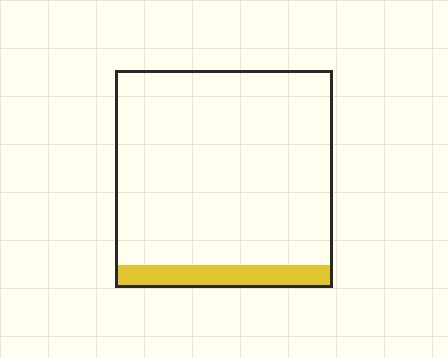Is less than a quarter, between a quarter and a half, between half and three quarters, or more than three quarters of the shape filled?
Less than a quarter.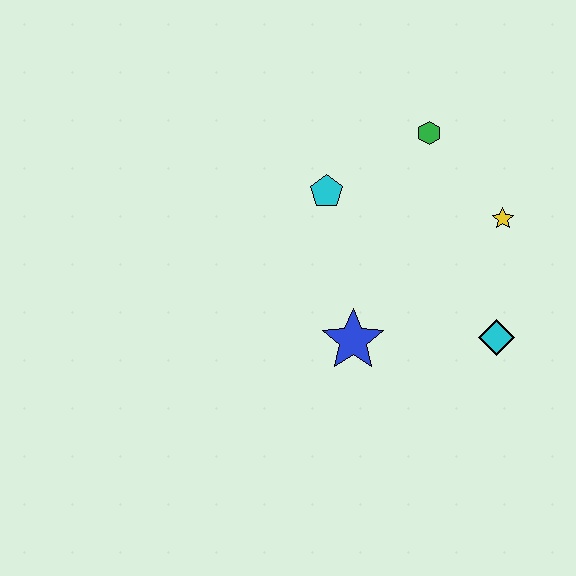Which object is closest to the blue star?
The cyan diamond is closest to the blue star.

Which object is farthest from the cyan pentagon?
The cyan diamond is farthest from the cyan pentagon.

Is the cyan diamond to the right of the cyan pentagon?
Yes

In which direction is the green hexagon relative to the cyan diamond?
The green hexagon is above the cyan diamond.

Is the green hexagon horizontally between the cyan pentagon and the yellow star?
Yes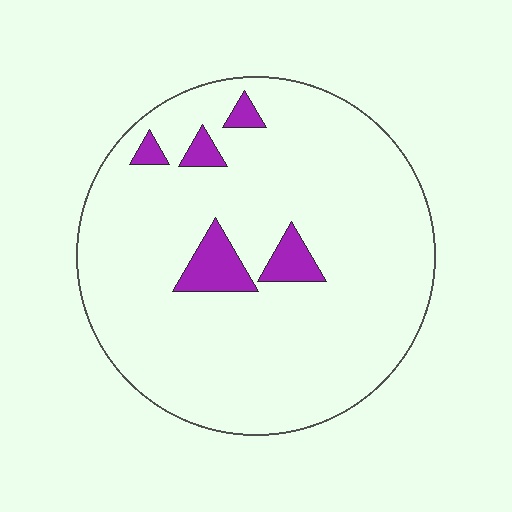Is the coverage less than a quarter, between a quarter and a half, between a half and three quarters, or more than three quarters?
Less than a quarter.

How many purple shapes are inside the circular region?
5.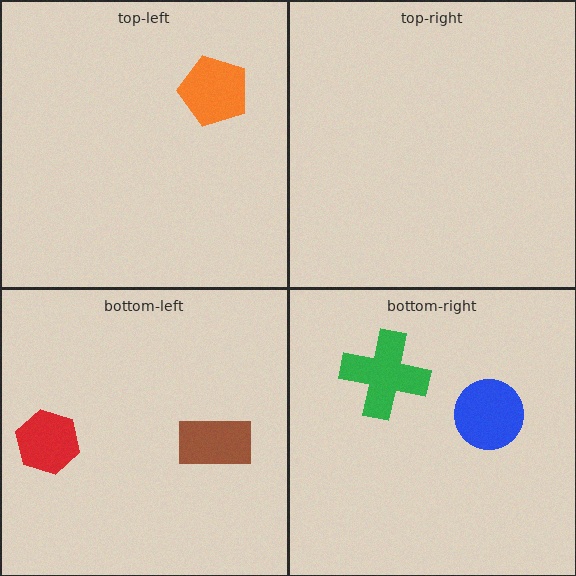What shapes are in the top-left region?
The orange pentagon.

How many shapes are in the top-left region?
1.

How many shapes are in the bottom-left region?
2.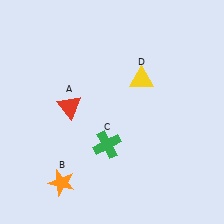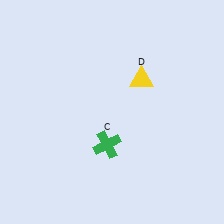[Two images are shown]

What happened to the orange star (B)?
The orange star (B) was removed in Image 2. It was in the bottom-left area of Image 1.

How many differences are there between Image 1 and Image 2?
There are 2 differences between the two images.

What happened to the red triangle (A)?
The red triangle (A) was removed in Image 2. It was in the top-left area of Image 1.